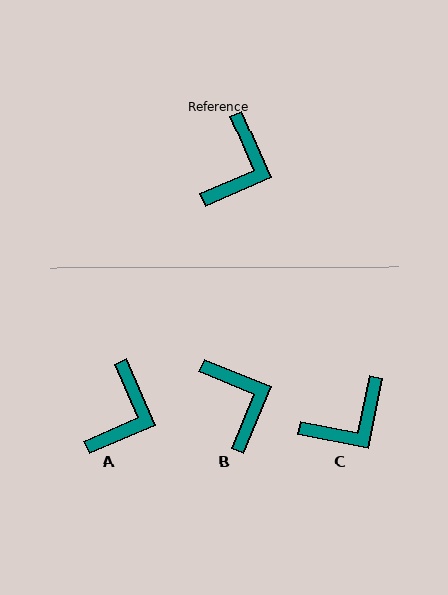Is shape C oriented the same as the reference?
No, it is off by about 35 degrees.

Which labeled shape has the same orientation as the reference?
A.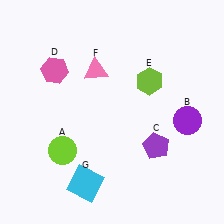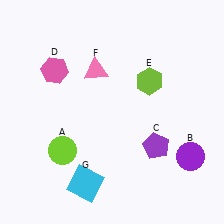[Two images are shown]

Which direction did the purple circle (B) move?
The purple circle (B) moved down.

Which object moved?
The purple circle (B) moved down.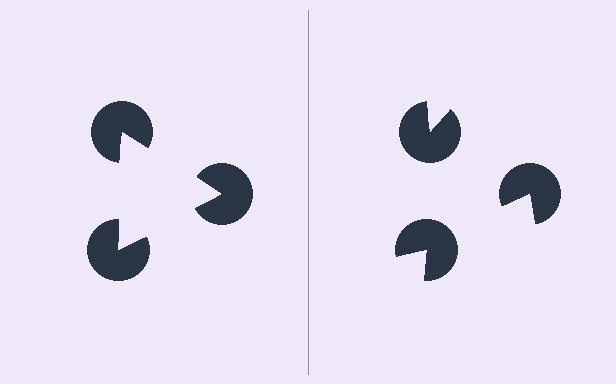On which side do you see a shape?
An illusory triangle appears on the left side. On the right side the wedge cuts are rotated, so no coherent shape forms.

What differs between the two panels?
The pac-man discs are positioned identically on both sides; only the wedge orientations differ. On the left they align to a triangle; on the right they are misaligned.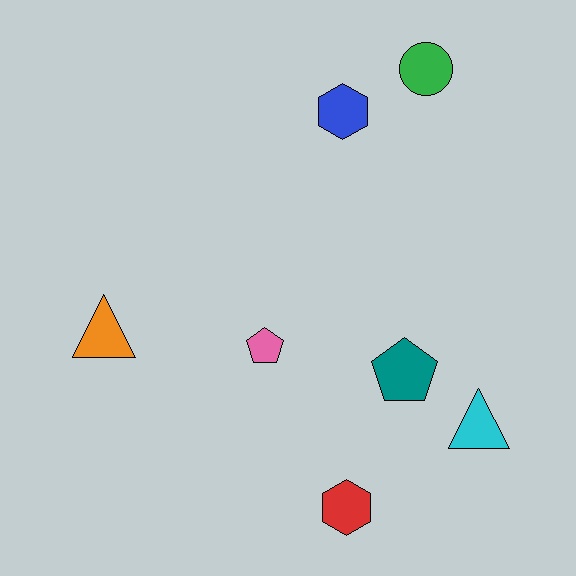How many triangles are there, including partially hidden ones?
There are 2 triangles.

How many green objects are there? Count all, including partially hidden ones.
There is 1 green object.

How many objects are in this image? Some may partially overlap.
There are 7 objects.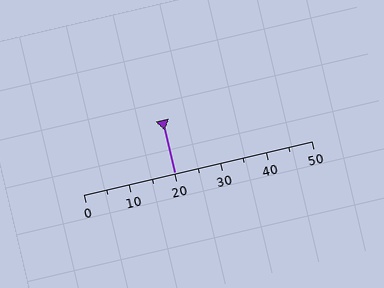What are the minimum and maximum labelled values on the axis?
The axis runs from 0 to 50.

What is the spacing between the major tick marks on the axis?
The major ticks are spaced 10 apart.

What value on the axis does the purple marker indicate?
The marker indicates approximately 20.